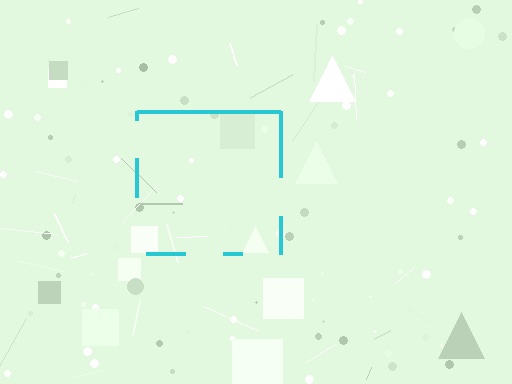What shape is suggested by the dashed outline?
The dashed outline suggests a square.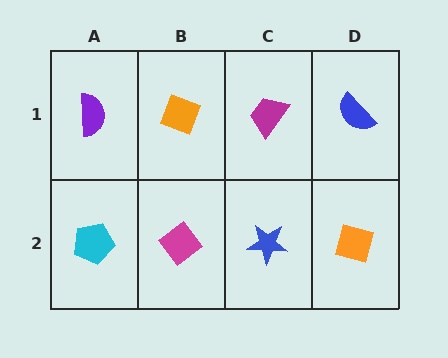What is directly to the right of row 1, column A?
An orange diamond.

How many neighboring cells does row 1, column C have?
3.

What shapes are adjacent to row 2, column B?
An orange diamond (row 1, column B), a cyan pentagon (row 2, column A), a blue star (row 2, column C).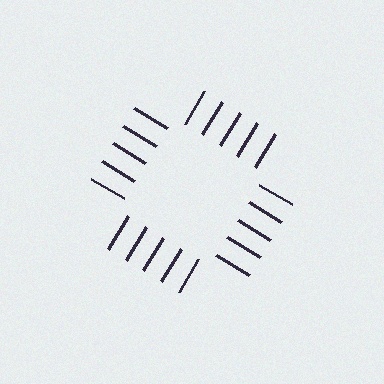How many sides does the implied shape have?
4 sides — the line-ends trace a square.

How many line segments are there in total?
20 — 5 along each of the 4 edges.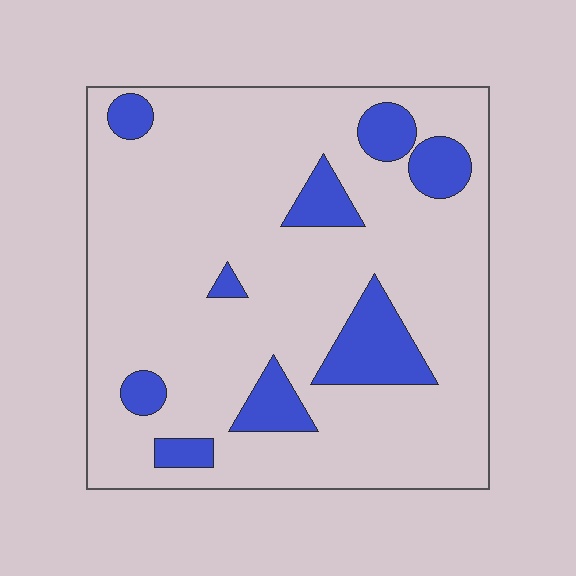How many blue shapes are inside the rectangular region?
9.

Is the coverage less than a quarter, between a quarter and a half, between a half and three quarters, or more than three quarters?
Less than a quarter.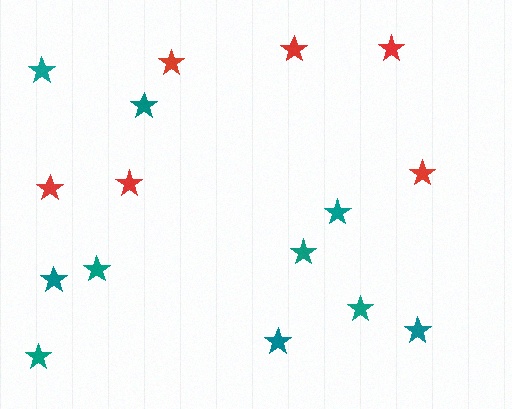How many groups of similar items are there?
There are 2 groups: one group of teal stars (10) and one group of red stars (6).